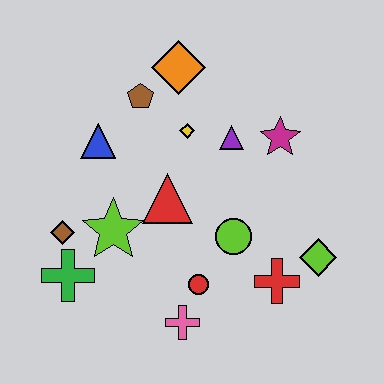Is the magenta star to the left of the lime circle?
No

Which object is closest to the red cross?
The lime diamond is closest to the red cross.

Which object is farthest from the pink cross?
The orange diamond is farthest from the pink cross.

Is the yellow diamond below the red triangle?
No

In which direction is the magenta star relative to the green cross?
The magenta star is to the right of the green cross.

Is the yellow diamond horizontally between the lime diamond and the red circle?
No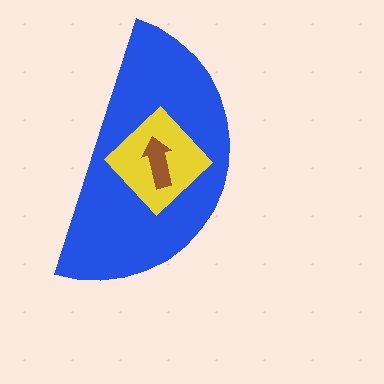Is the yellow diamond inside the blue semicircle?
Yes.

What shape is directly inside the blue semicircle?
The yellow diamond.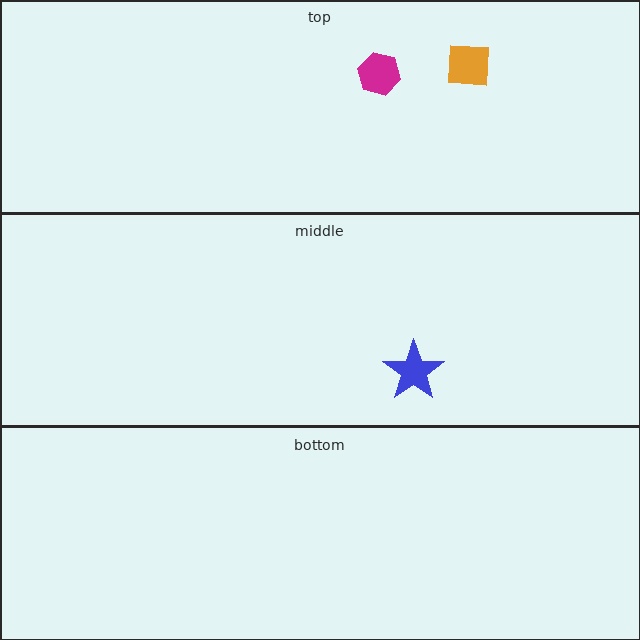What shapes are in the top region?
The magenta hexagon, the orange square.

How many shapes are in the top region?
2.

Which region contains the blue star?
The middle region.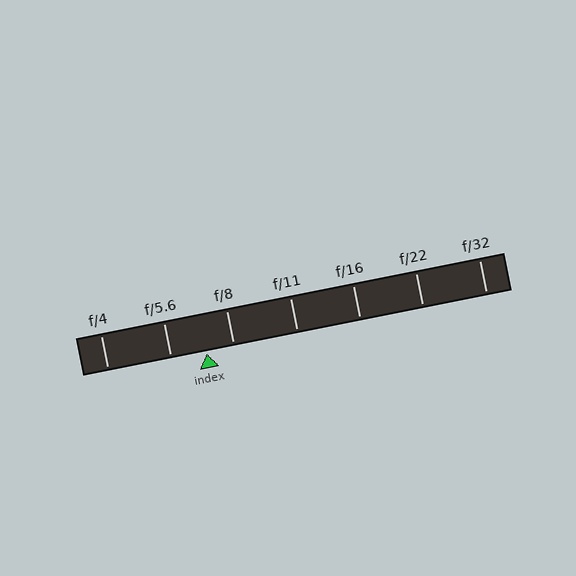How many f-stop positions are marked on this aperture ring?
There are 7 f-stop positions marked.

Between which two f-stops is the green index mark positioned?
The index mark is between f/5.6 and f/8.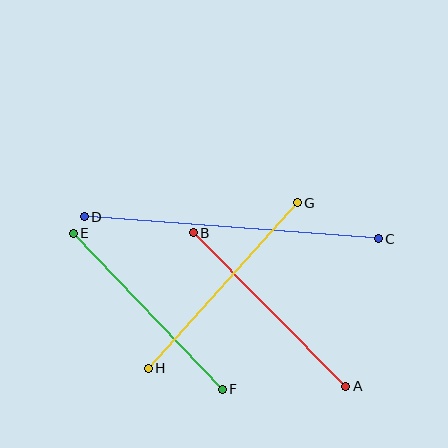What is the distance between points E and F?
The distance is approximately 216 pixels.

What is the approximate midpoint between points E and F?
The midpoint is at approximately (148, 311) pixels.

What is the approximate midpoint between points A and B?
The midpoint is at approximately (270, 310) pixels.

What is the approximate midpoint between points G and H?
The midpoint is at approximately (223, 285) pixels.